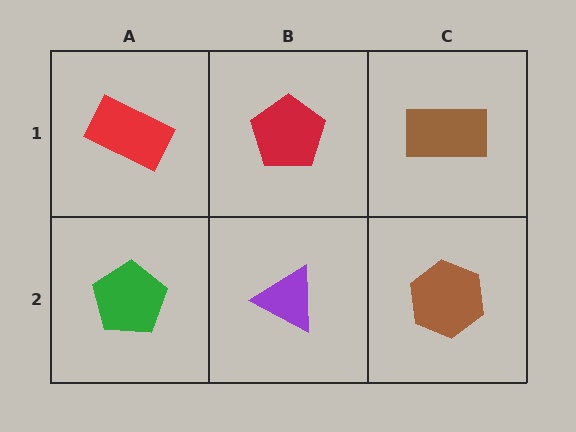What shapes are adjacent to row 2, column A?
A red rectangle (row 1, column A), a purple triangle (row 2, column B).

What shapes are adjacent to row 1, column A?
A green pentagon (row 2, column A), a red pentagon (row 1, column B).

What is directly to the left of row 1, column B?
A red rectangle.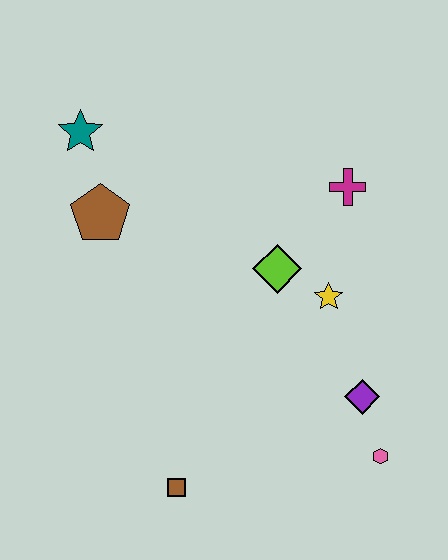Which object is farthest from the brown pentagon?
The pink hexagon is farthest from the brown pentagon.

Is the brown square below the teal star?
Yes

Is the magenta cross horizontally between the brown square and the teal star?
No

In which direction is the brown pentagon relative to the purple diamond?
The brown pentagon is to the left of the purple diamond.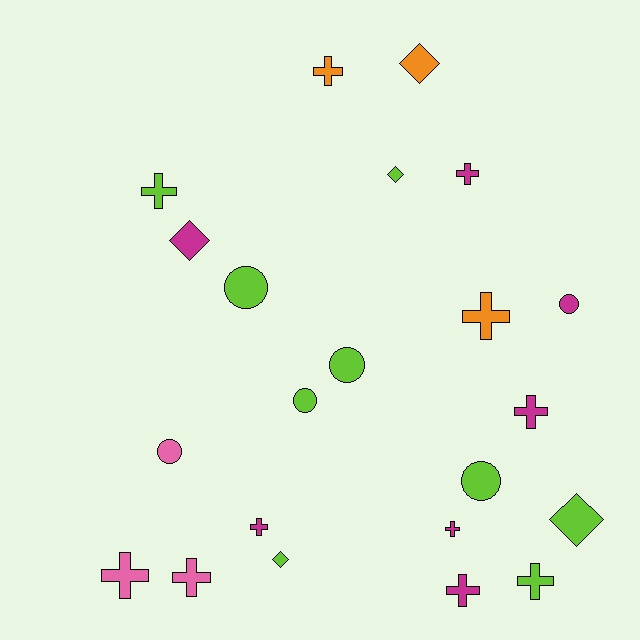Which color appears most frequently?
Lime, with 9 objects.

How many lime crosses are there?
There are 2 lime crosses.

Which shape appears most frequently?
Cross, with 11 objects.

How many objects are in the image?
There are 22 objects.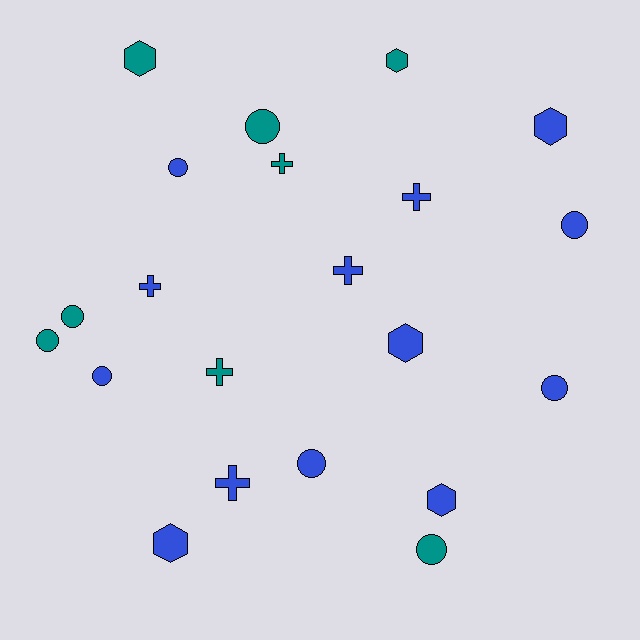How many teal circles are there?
There are 4 teal circles.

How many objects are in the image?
There are 21 objects.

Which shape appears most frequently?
Circle, with 9 objects.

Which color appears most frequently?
Blue, with 13 objects.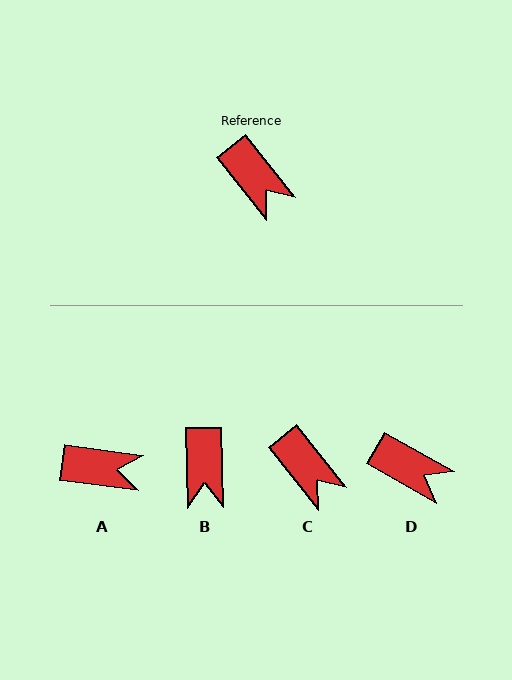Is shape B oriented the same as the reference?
No, it is off by about 38 degrees.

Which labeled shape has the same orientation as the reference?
C.